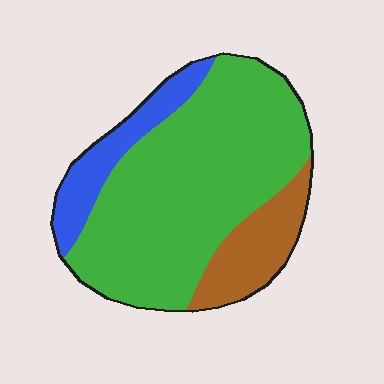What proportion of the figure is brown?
Brown takes up about one sixth (1/6) of the figure.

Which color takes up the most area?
Green, at roughly 70%.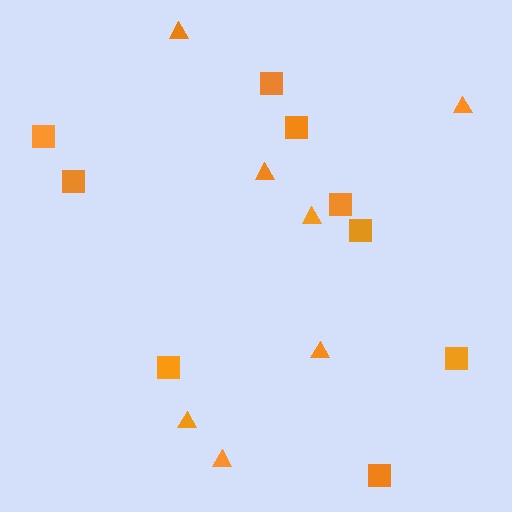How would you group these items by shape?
There are 2 groups: one group of triangles (7) and one group of squares (9).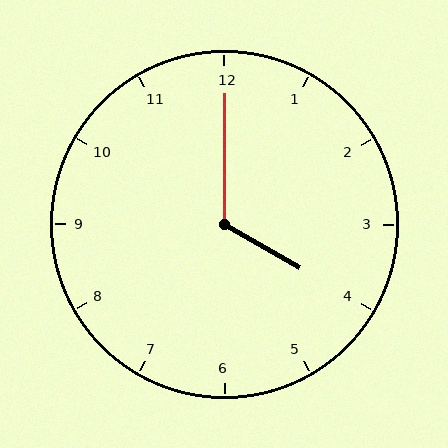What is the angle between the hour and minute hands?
Approximately 120 degrees.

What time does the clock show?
4:00.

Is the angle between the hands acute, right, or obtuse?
It is obtuse.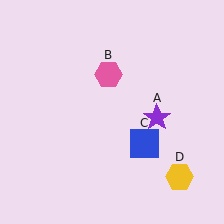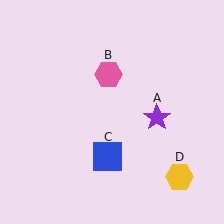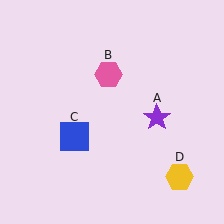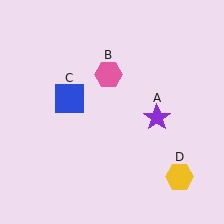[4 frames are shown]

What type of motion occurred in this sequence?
The blue square (object C) rotated clockwise around the center of the scene.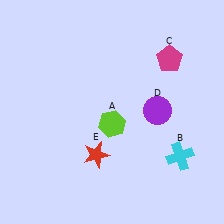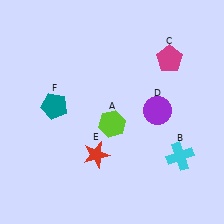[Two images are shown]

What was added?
A teal pentagon (F) was added in Image 2.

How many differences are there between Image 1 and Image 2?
There is 1 difference between the two images.